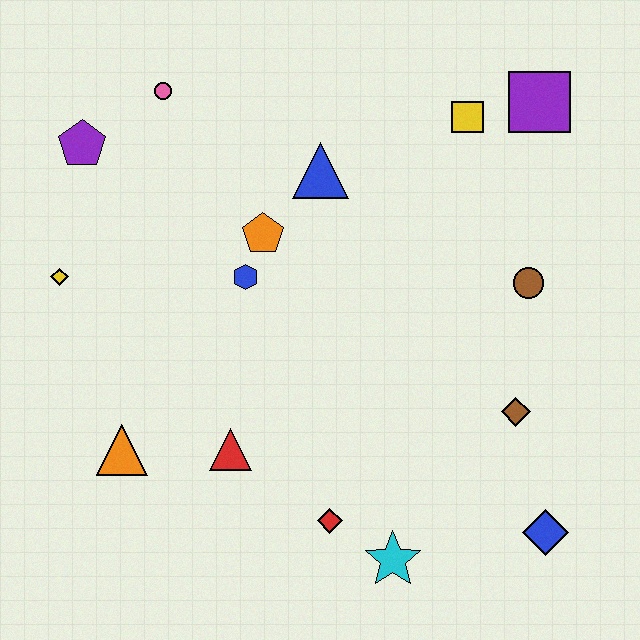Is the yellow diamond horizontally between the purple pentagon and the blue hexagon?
No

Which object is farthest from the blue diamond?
The purple pentagon is farthest from the blue diamond.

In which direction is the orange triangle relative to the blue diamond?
The orange triangle is to the left of the blue diamond.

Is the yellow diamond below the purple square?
Yes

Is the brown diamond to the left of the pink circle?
No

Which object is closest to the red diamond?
The cyan star is closest to the red diamond.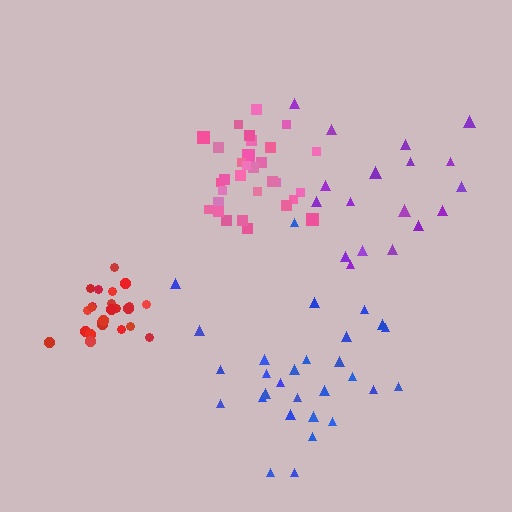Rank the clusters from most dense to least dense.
red, pink, blue, purple.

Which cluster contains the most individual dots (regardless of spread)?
Pink (32).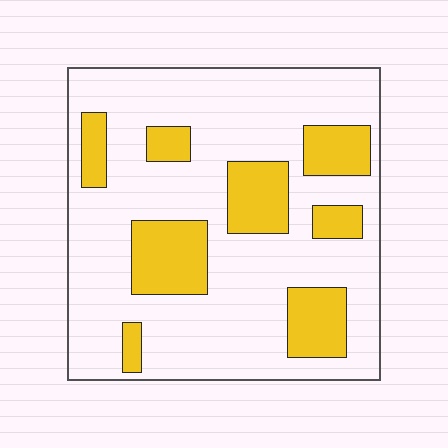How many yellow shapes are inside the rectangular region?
8.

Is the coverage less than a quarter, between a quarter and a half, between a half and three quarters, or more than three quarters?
Less than a quarter.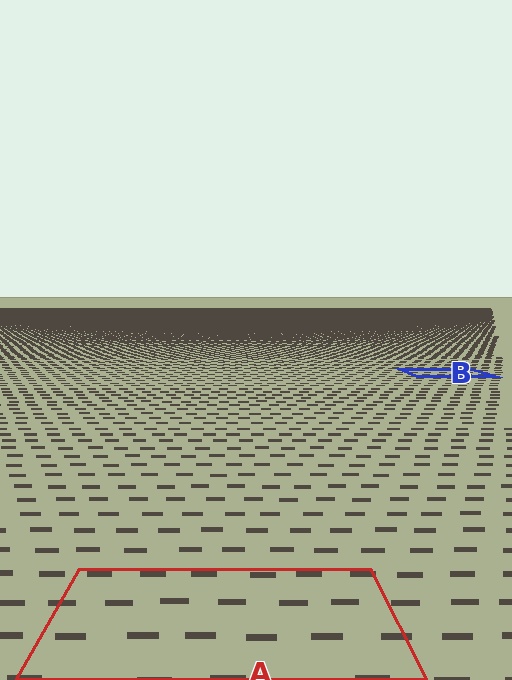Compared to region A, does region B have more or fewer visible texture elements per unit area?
Region B has more texture elements per unit area — they are packed more densely because it is farther away.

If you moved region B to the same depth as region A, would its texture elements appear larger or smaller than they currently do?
They would appear larger. At a closer depth, the same texture elements are projected at a bigger on-screen size.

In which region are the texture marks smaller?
The texture marks are smaller in region B, because it is farther away.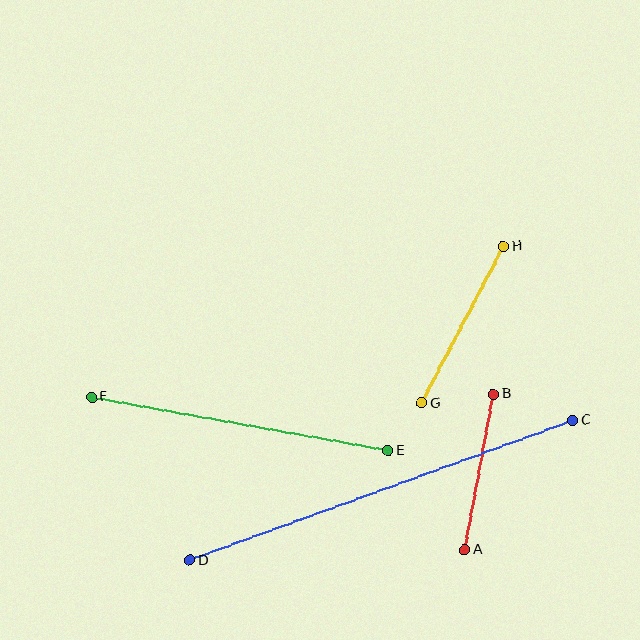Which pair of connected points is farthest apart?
Points C and D are farthest apart.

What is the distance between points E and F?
The distance is approximately 301 pixels.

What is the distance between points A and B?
The distance is approximately 158 pixels.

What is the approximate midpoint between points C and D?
The midpoint is at approximately (381, 490) pixels.